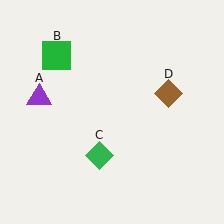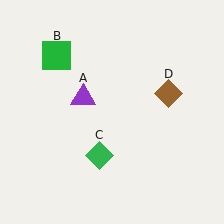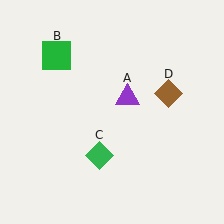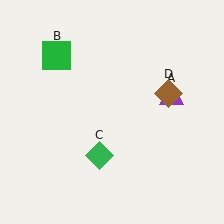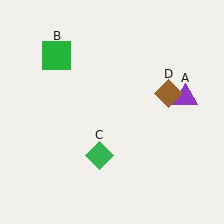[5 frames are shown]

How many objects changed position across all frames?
1 object changed position: purple triangle (object A).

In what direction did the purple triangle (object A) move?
The purple triangle (object A) moved right.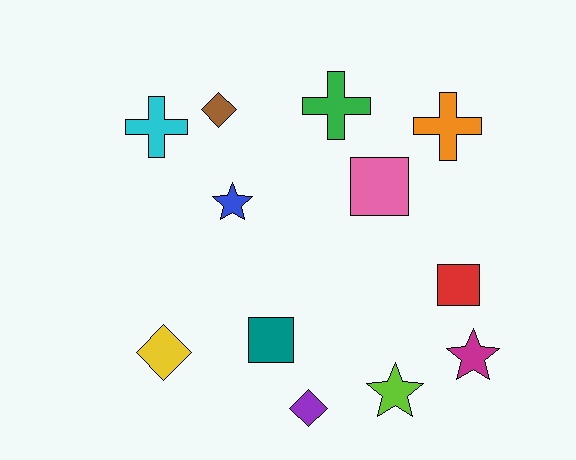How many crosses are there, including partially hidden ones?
There are 3 crosses.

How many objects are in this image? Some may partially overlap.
There are 12 objects.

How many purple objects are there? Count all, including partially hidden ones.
There is 1 purple object.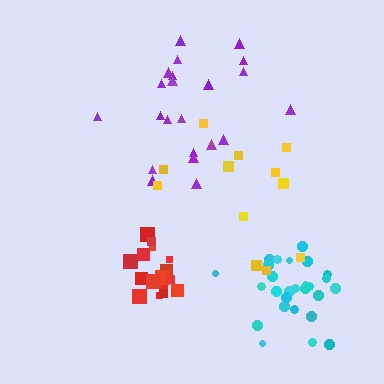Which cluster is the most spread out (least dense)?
Yellow.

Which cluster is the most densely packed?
Red.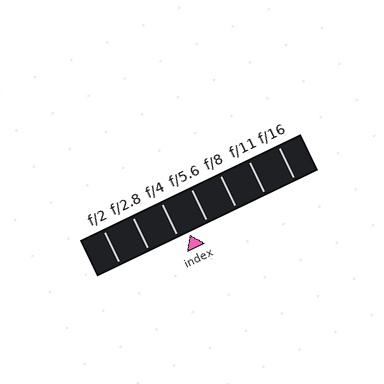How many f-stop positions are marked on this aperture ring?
There are 7 f-stop positions marked.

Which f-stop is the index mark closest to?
The index mark is closest to f/4.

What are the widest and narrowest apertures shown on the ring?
The widest aperture shown is f/2 and the narrowest is f/16.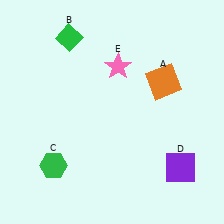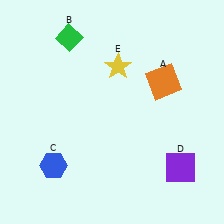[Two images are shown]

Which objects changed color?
C changed from green to blue. E changed from pink to yellow.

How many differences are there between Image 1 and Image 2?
There are 2 differences between the two images.